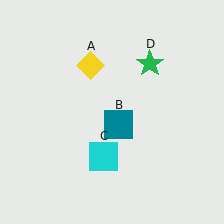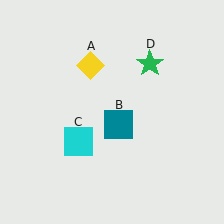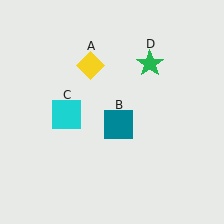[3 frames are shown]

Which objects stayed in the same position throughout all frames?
Yellow diamond (object A) and teal square (object B) and green star (object D) remained stationary.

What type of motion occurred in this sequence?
The cyan square (object C) rotated clockwise around the center of the scene.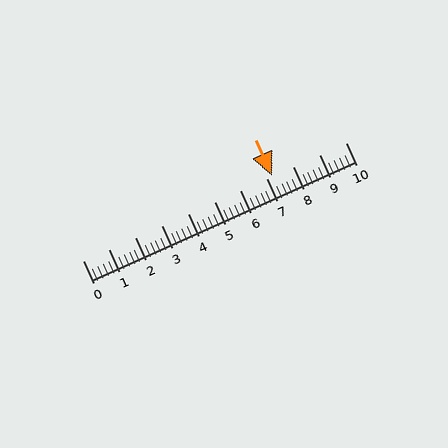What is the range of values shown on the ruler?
The ruler shows values from 0 to 10.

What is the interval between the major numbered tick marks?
The major tick marks are spaced 1 units apart.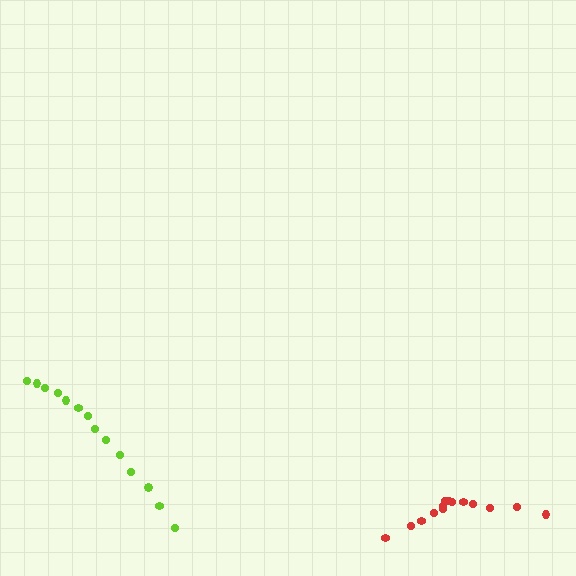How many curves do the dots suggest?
There are 2 distinct paths.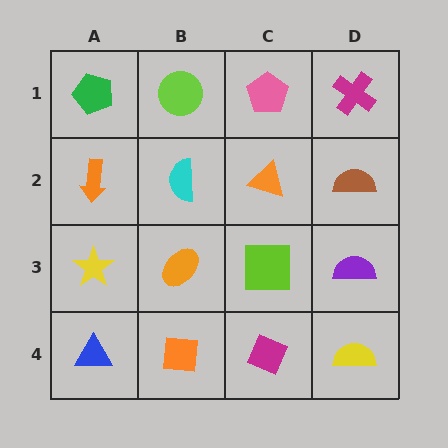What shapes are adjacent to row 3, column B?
A cyan semicircle (row 2, column B), an orange square (row 4, column B), a yellow star (row 3, column A), a lime square (row 3, column C).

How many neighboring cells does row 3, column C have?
4.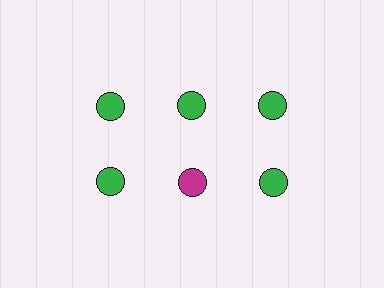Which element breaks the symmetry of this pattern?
The magenta circle in the second row, second from left column breaks the symmetry. All other shapes are green circles.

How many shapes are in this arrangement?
There are 6 shapes arranged in a grid pattern.